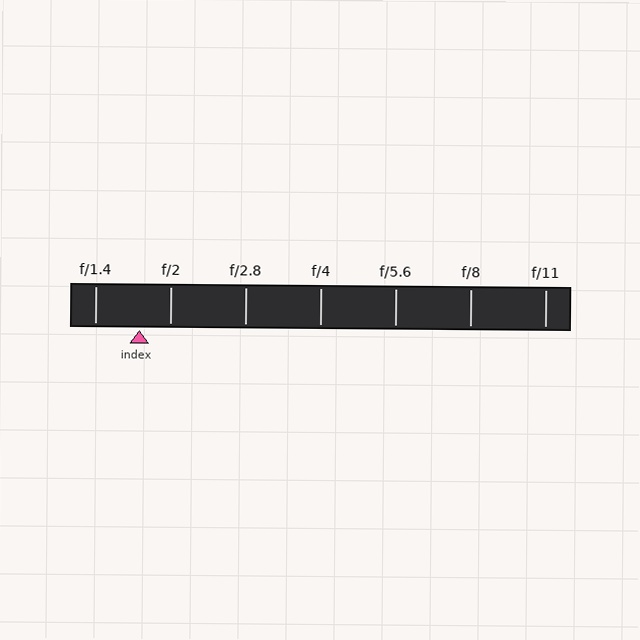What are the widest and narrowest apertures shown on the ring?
The widest aperture shown is f/1.4 and the narrowest is f/11.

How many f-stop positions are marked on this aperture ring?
There are 7 f-stop positions marked.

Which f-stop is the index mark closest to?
The index mark is closest to f/2.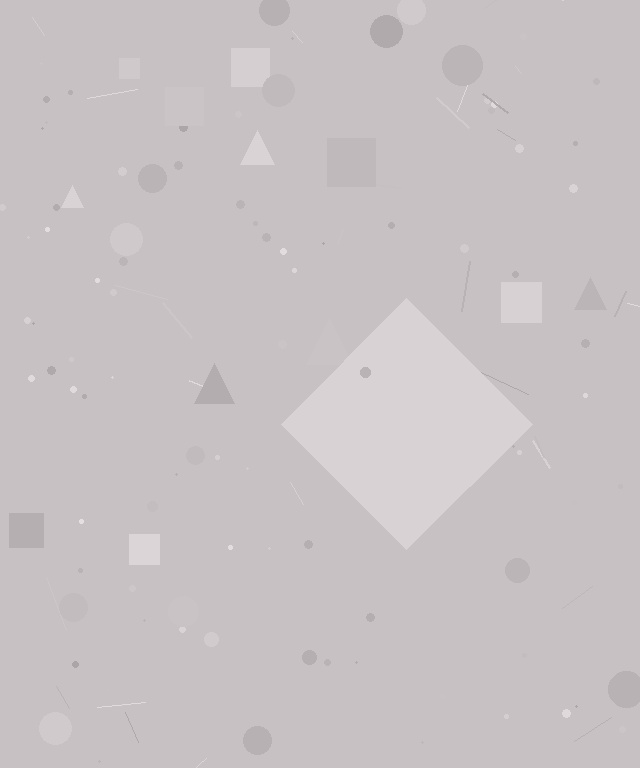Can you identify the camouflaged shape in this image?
The camouflaged shape is a diamond.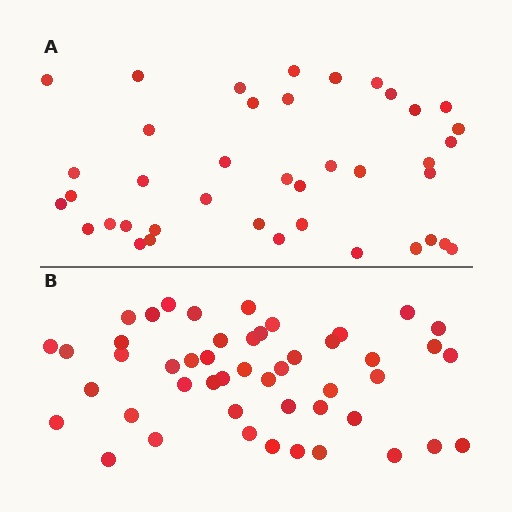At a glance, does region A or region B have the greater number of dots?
Region B (the bottom region) has more dots.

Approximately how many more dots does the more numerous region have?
Region B has roughly 8 or so more dots than region A.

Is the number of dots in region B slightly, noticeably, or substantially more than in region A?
Region B has only slightly more — the two regions are fairly close. The ratio is roughly 1.2 to 1.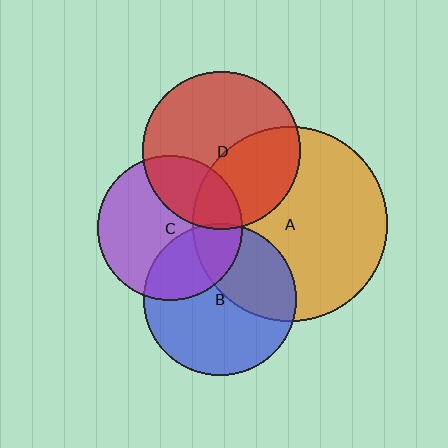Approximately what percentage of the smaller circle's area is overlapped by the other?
Approximately 30%.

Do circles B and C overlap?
Yes.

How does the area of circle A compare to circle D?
Approximately 1.5 times.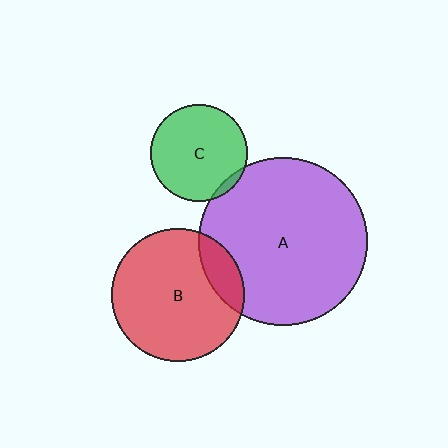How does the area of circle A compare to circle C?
Approximately 3.0 times.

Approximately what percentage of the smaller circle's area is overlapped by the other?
Approximately 15%.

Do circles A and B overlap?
Yes.